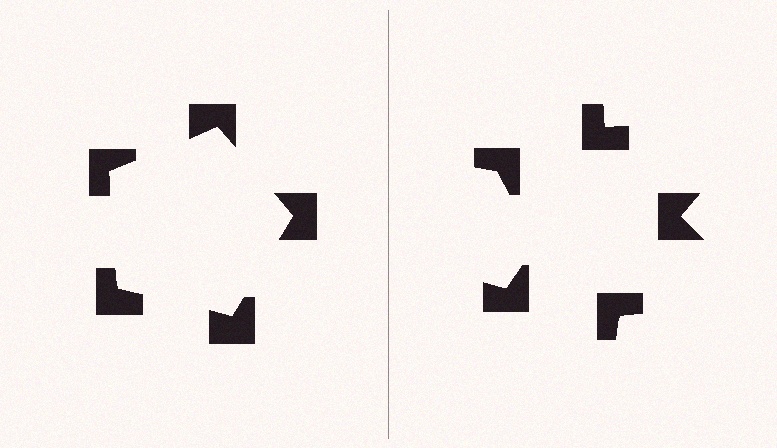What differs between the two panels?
The notched squares are positioned identically on both sides; only the wedge orientations differ. On the left they align to a pentagon; on the right they are misaligned.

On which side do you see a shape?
An illusory pentagon appears on the left side. On the right side the wedge cuts are rotated, so no coherent shape forms.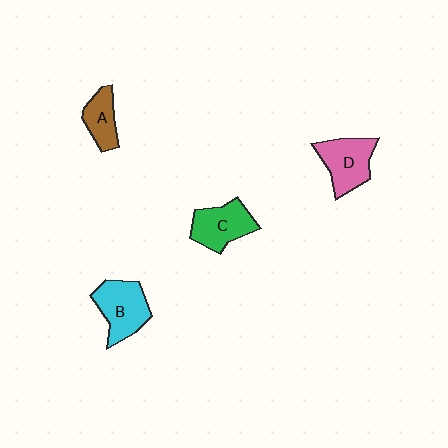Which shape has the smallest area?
Shape A (brown).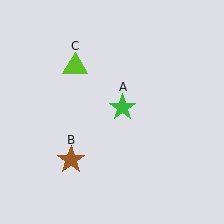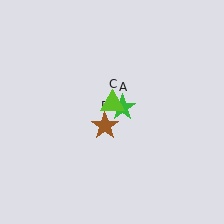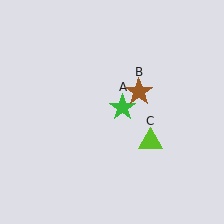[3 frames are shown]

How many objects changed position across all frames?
2 objects changed position: brown star (object B), lime triangle (object C).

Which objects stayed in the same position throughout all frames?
Green star (object A) remained stationary.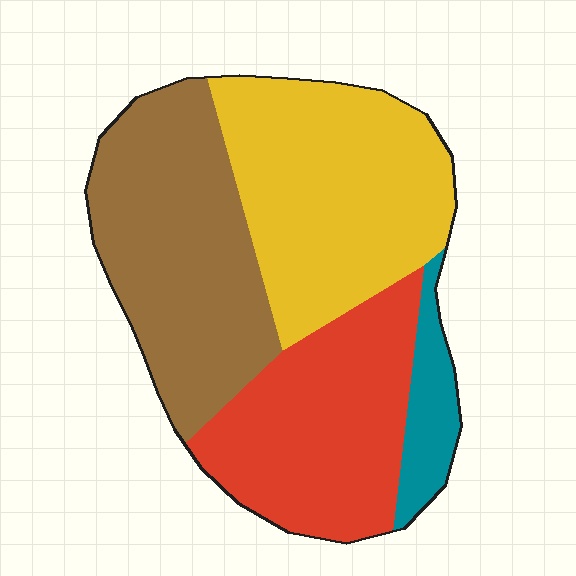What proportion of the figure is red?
Red takes up about one quarter (1/4) of the figure.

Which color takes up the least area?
Teal, at roughly 5%.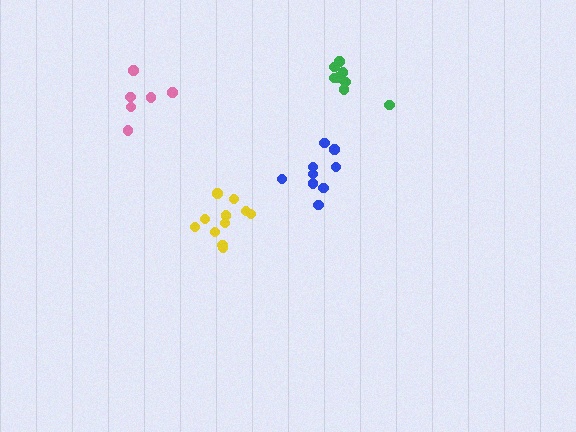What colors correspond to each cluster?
The clusters are colored: green, yellow, blue, pink.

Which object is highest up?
The green cluster is topmost.